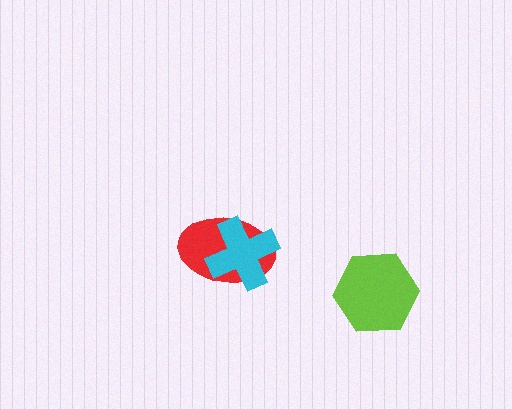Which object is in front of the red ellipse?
The cyan cross is in front of the red ellipse.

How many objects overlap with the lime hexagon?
0 objects overlap with the lime hexagon.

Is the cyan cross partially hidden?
No, no other shape covers it.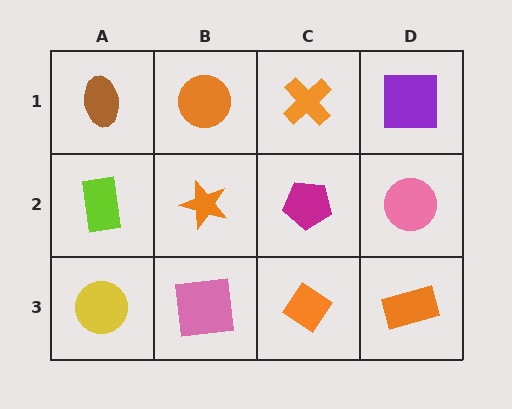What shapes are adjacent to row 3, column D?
A pink circle (row 2, column D), an orange diamond (row 3, column C).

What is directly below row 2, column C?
An orange diamond.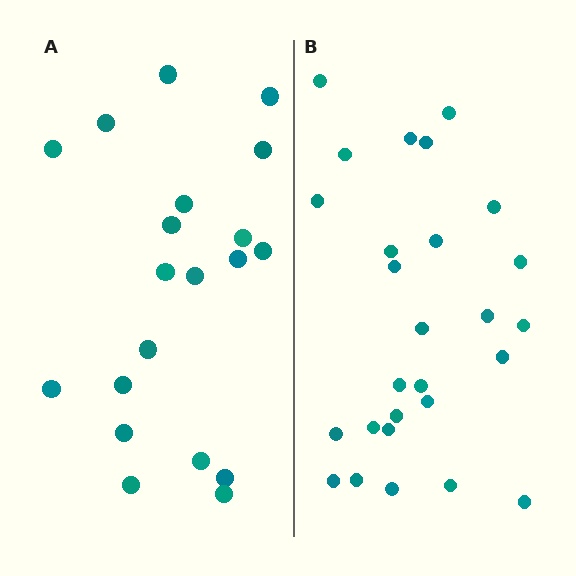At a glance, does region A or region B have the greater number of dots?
Region B (the right region) has more dots.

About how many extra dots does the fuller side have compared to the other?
Region B has roughly 8 or so more dots than region A.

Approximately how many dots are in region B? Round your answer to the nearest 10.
About 30 dots. (The exact count is 27, which rounds to 30.)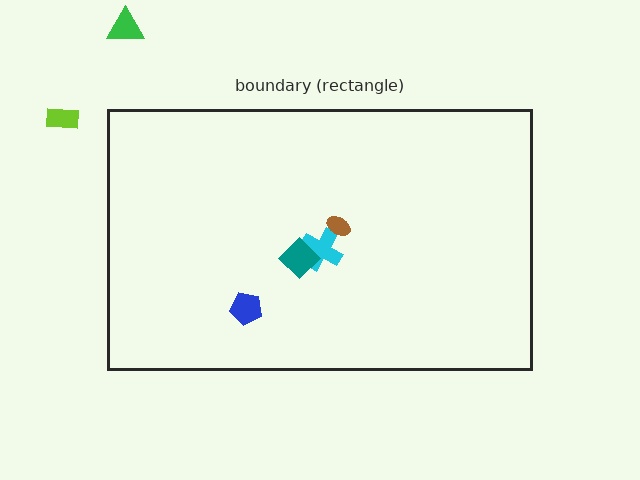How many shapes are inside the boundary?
4 inside, 2 outside.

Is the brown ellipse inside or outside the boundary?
Inside.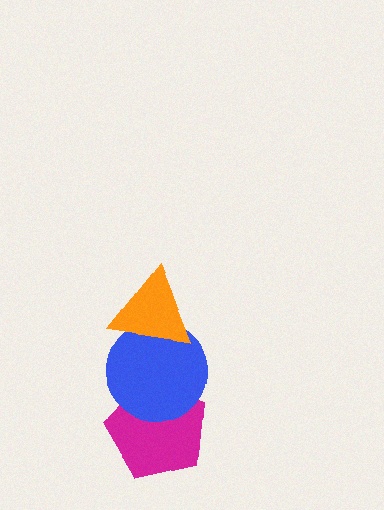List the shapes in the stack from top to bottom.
From top to bottom: the orange triangle, the blue circle, the magenta pentagon.